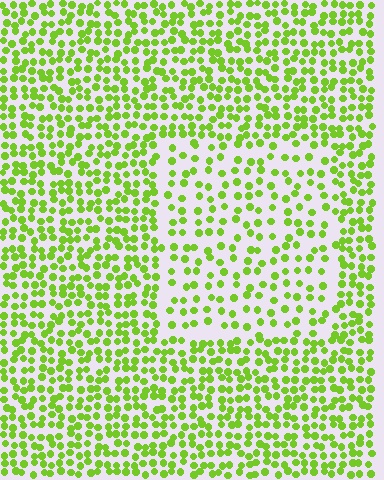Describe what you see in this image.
The image contains small lime elements arranged at two different densities. A rectangle-shaped region is visible where the elements are less densely packed than the surrounding area.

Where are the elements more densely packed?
The elements are more densely packed outside the rectangle boundary.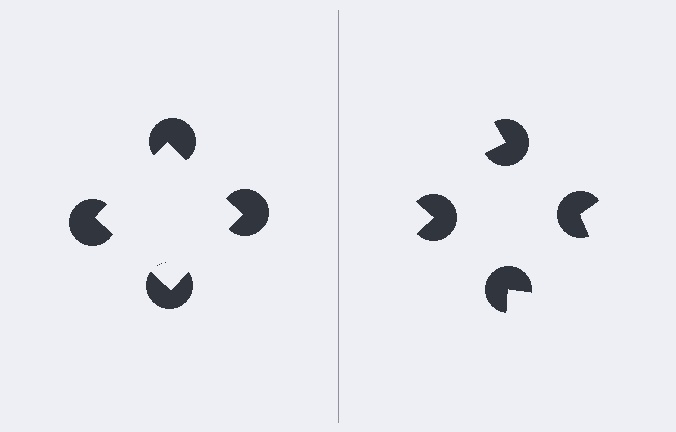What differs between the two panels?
The pac-man discs are positioned identically on both sides; only the wedge orientations differ. On the left they align to a square; on the right they are misaligned.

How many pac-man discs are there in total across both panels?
8 — 4 on each side.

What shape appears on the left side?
An illusory square.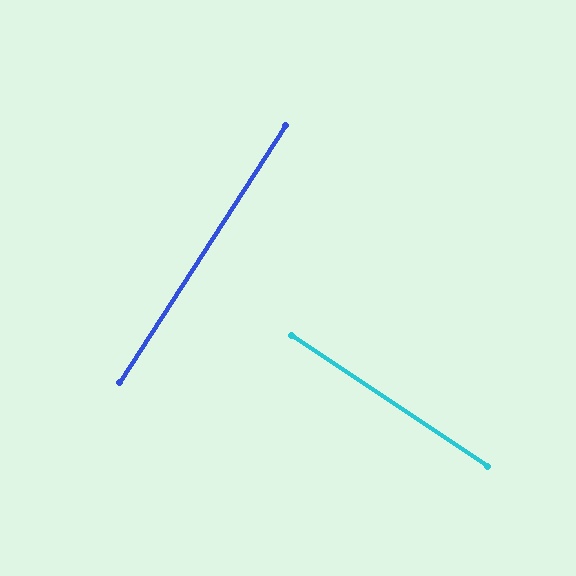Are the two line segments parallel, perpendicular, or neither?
Perpendicular — they meet at approximately 89°.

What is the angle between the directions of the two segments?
Approximately 89 degrees.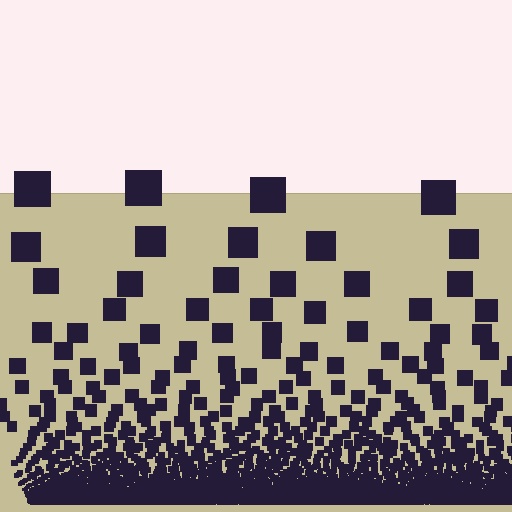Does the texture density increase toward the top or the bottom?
Density increases toward the bottom.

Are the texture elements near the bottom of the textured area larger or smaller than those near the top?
Smaller. The gradient is inverted — elements near the bottom are smaller and denser.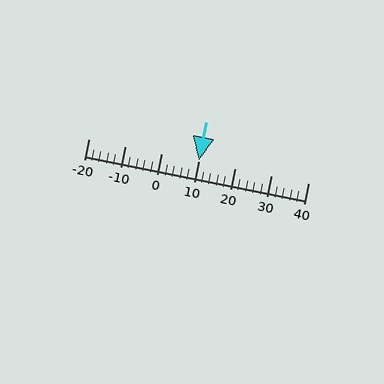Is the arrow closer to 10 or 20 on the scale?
The arrow is closer to 10.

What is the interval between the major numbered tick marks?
The major tick marks are spaced 10 units apart.